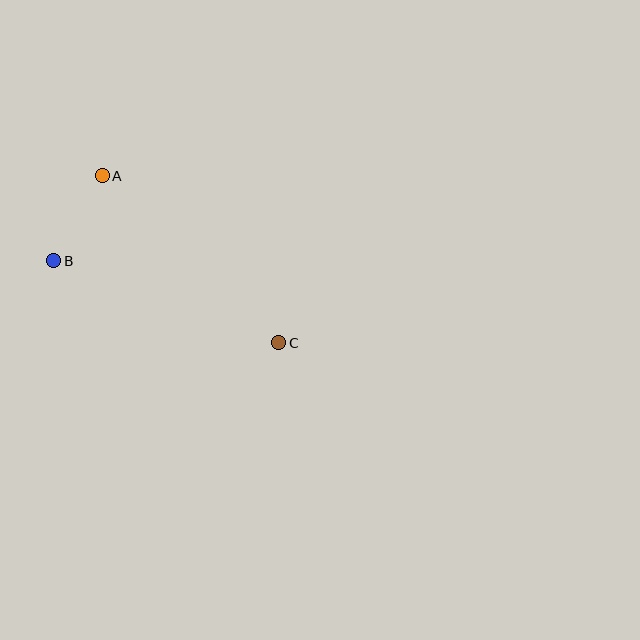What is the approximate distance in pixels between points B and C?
The distance between B and C is approximately 239 pixels.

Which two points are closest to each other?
Points A and B are closest to each other.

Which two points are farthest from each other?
Points A and C are farthest from each other.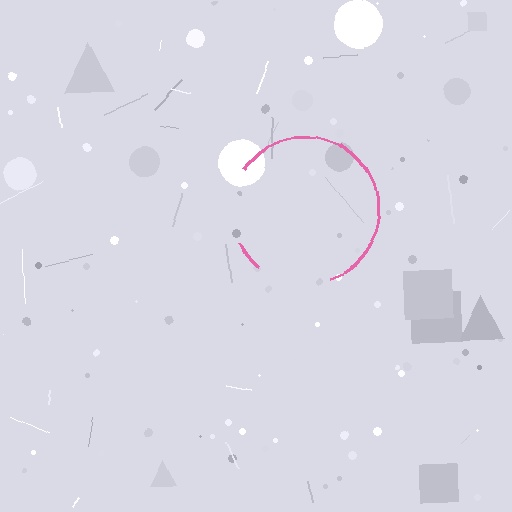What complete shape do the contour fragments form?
The contour fragments form a circle.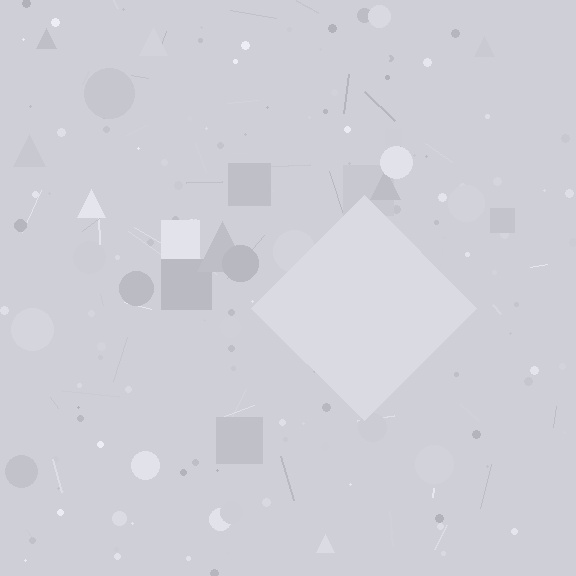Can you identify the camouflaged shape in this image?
The camouflaged shape is a diamond.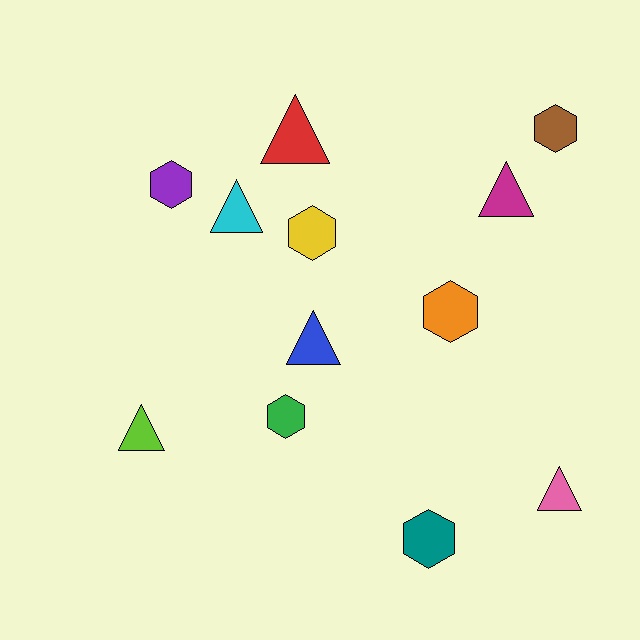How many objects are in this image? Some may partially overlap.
There are 12 objects.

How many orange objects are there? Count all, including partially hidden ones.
There is 1 orange object.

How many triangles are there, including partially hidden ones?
There are 6 triangles.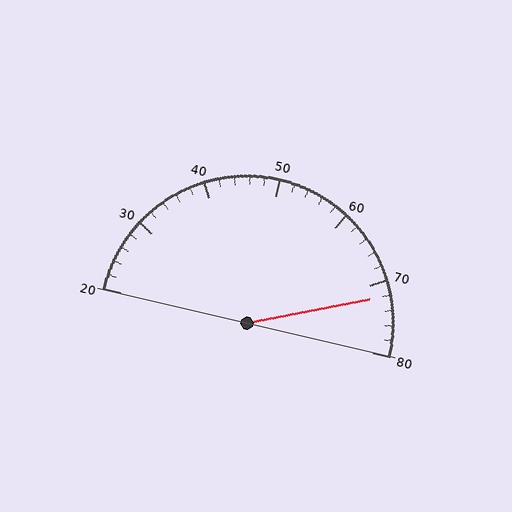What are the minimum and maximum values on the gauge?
The gauge ranges from 20 to 80.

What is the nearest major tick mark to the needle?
The nearest major tick mark is 70.